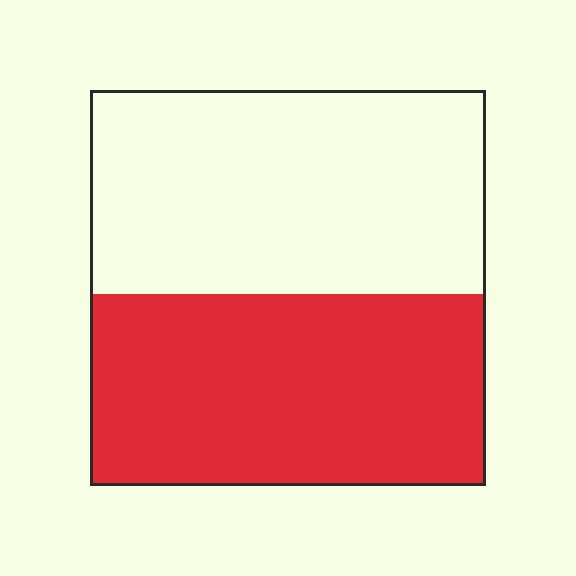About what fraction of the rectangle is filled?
About one half (1/2).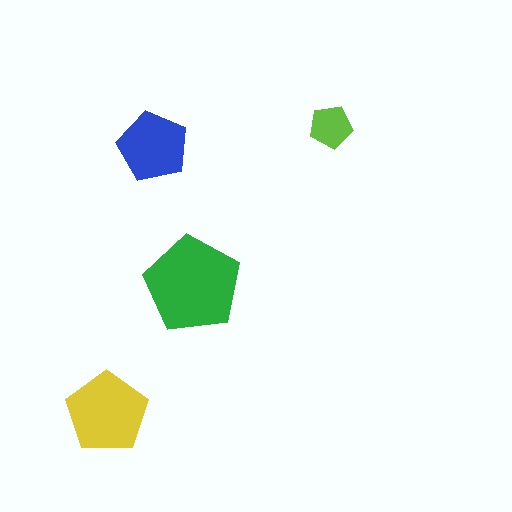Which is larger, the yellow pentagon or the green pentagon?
The green one.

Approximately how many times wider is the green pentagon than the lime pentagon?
About 2.5 times wider.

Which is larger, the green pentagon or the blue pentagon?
The green one.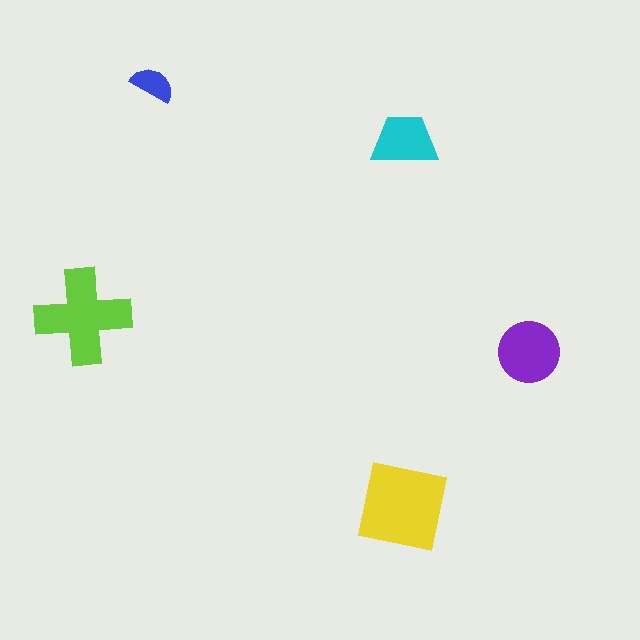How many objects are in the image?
There are 5 objects in the image.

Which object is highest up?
The blue semicircle is topmost.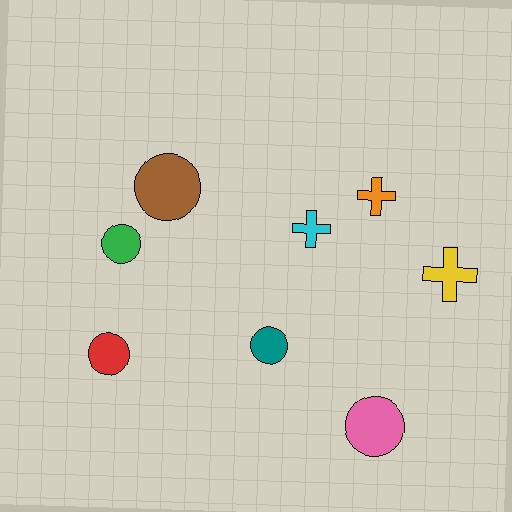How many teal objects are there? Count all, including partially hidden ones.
There is 1 teal object.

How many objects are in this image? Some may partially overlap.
There are 8 objects.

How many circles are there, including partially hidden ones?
There are 5 circles.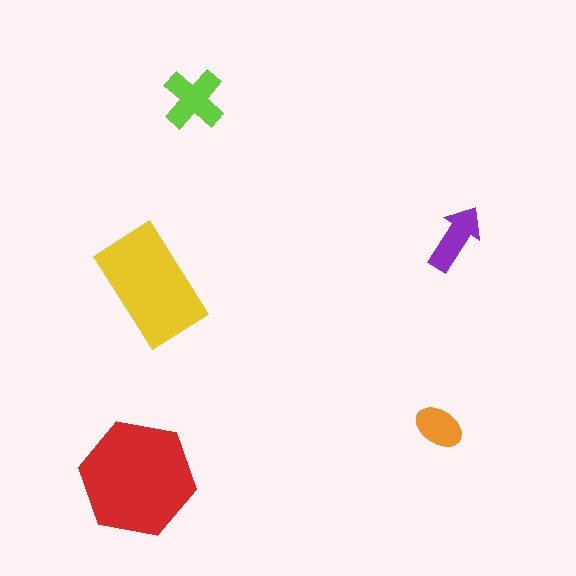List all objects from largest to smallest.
The red hexagon, the yellow rectangle, the lime cross, the purple arrow, the orange ellipse.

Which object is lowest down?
The red hexagon is bottommost.